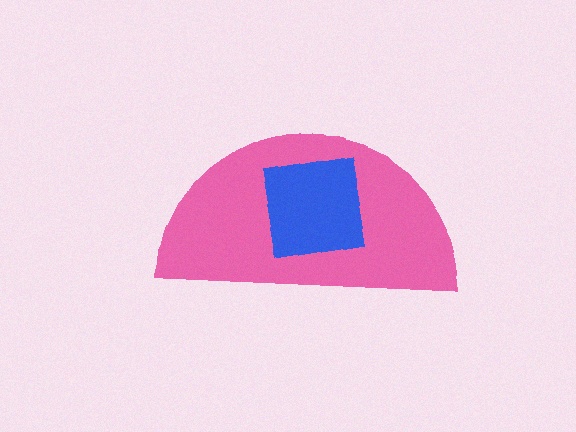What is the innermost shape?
The blue square.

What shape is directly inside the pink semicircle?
The blue square.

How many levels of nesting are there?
2.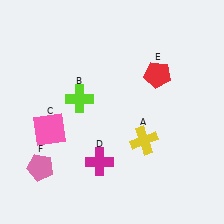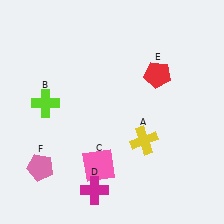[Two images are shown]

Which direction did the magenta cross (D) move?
The magenta cross (D) moved down.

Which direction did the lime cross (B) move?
The lime cross (B) moved left.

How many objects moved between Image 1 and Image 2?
3 objects moved between the two images.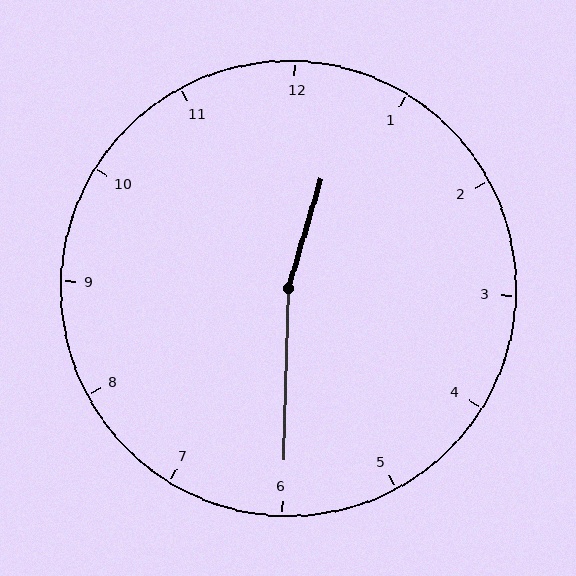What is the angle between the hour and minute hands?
Approximately 165 degrees.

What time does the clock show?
12:30.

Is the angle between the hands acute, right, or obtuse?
It is obtuse.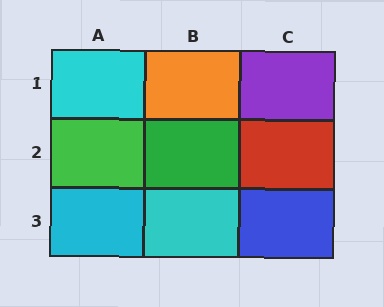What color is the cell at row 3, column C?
Blue.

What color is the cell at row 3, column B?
Cyan.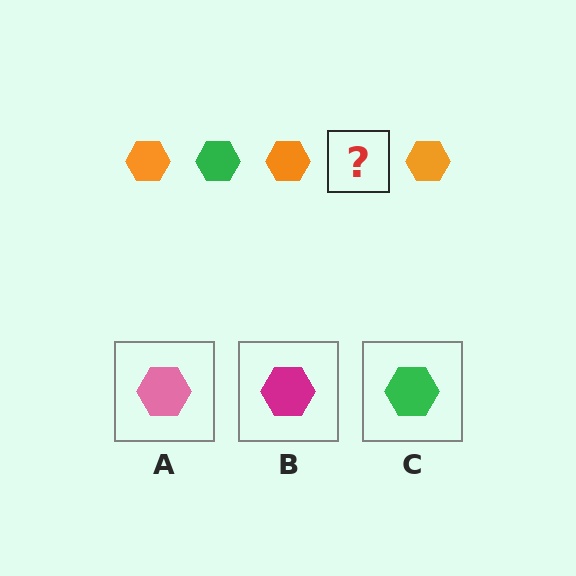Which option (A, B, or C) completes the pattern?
C.